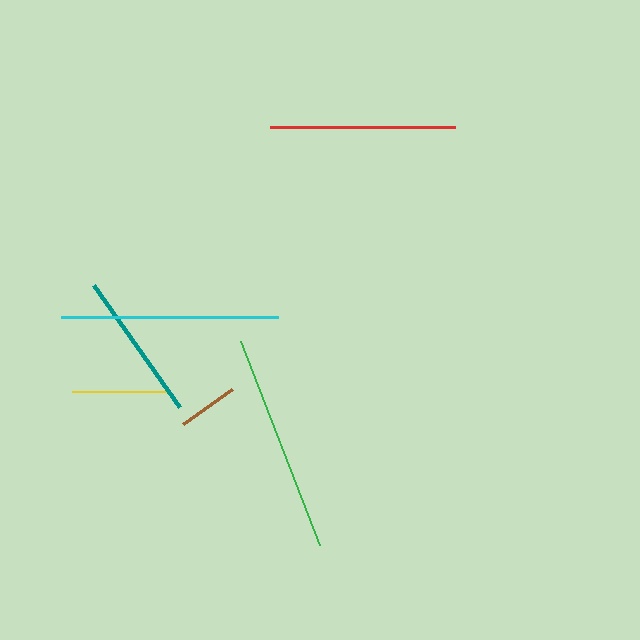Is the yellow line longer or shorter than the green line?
The green line is longer than the yellow line.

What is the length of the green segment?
The green segment is approximately 219 pixels long.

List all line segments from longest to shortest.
From longest to shortest: green, cyan, red, teal, yellow, brown.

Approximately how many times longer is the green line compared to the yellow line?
The green line is approximately 2.3 times the length of the yellow line.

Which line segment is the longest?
The green line is the longest at approximately 219 pixels.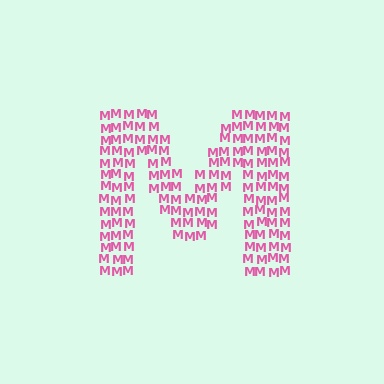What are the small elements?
The small elements are letter M's.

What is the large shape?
The large shape is the letter M.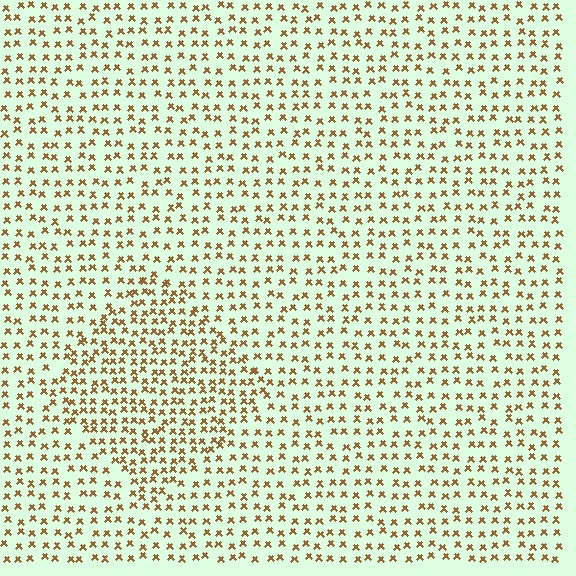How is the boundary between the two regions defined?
The boundary is defined by a change in element density (approximately 1.6x ratio). All elements are the same color, size, and shape.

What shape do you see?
I see a diamond.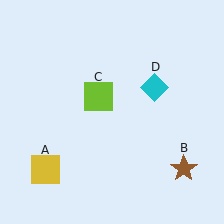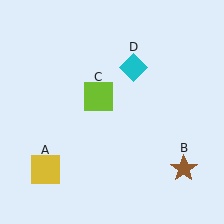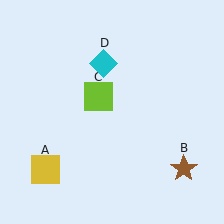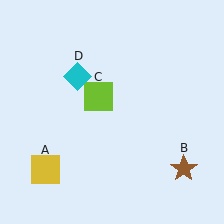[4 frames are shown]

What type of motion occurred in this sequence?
The cyan diamond (object D) rotated counterclockwise around the center of the scene.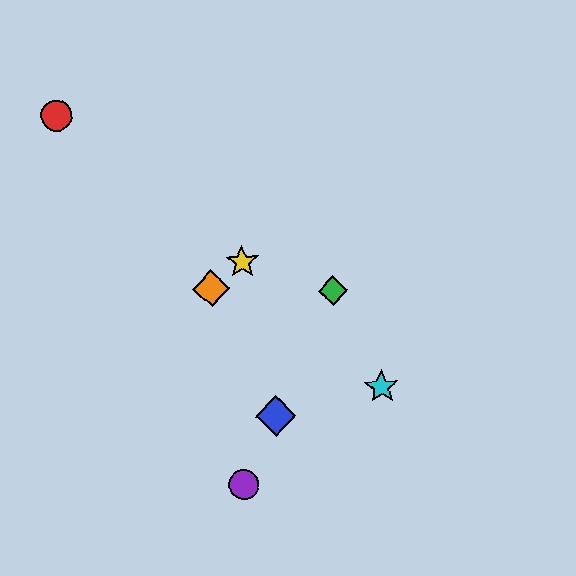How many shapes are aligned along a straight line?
3 shapes (the blue diamond, the green diamond, the purple circle) are aligned along a straight line.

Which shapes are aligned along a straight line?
The blue diamond, the green diamond, the purple circle are aligned along a straight line.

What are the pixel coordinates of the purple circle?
The purple circle is at (244, 485).